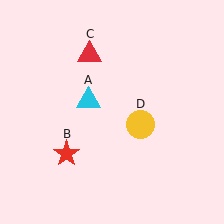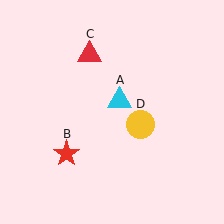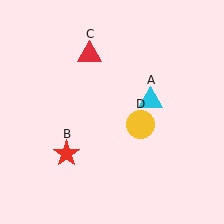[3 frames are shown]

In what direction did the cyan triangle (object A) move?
The cyan triangle (object A) moved right.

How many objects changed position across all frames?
1 object changed position: cyan triangle (object A).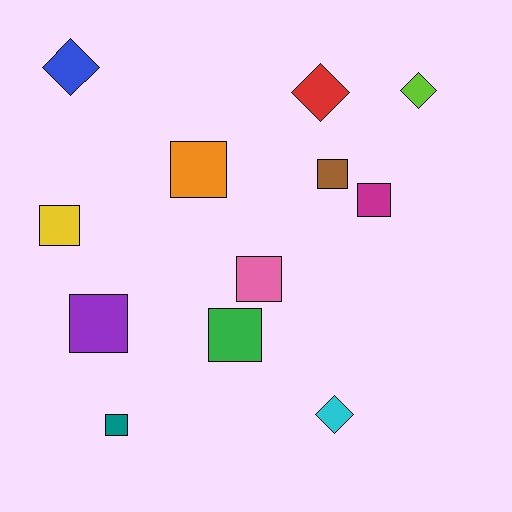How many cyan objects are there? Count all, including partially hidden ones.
There is 1 cyan object.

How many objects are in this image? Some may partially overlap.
There are 12 objects.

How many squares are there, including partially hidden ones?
There are 8 squares.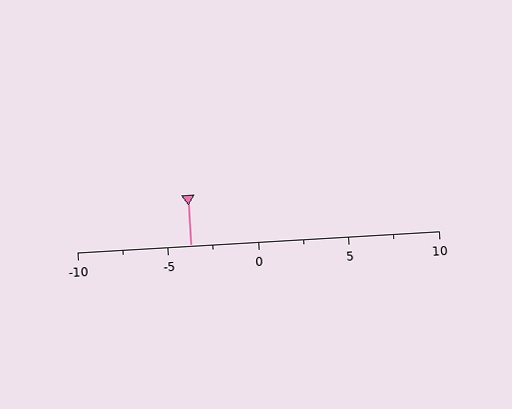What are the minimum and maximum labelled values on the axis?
The axis runs from -10 to 10.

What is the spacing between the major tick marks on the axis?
The major ticks are spaced 5 apart.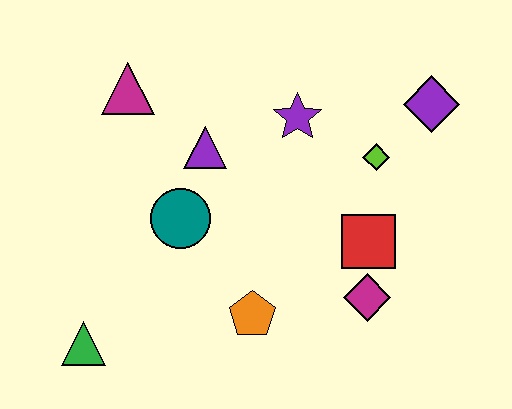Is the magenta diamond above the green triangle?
Yes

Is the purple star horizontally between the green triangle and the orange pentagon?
No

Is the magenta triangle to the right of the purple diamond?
No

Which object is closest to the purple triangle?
The teal circle is closest to the purple triangle.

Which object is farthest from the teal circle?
The purple diamond is farthest from the teal circle.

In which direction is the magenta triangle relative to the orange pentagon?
The magenta triangle is above the orange pentagon.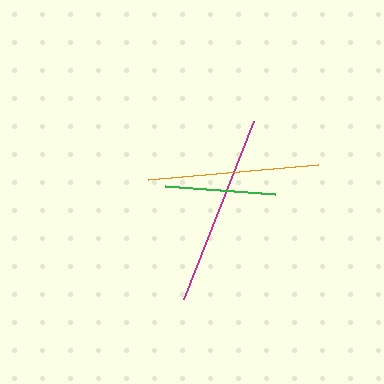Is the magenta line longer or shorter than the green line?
The magenta line is longer than the green line.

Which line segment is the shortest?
The green line is the shortest at approximately 111 pixels.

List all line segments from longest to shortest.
From longest to shortest: magenta, orange, green.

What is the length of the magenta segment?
The magenta segment is approximately 191 pixels long.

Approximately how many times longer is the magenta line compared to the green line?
The magenta line is approximately 1.7 times the length of the green line.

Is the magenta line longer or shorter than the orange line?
The magenta line is longer than the orange line.